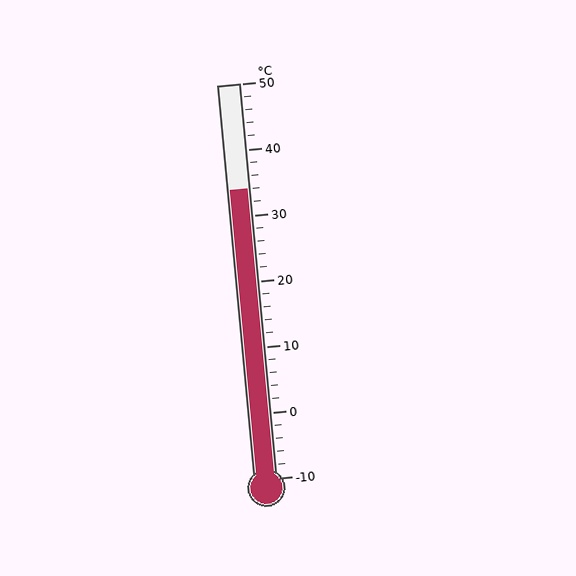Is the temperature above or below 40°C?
The temperature is below 40°C.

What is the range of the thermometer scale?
The thermometer scale ranges from -10°C to 50°C.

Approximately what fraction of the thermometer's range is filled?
The thermometer is filled to approximately 75% of its range.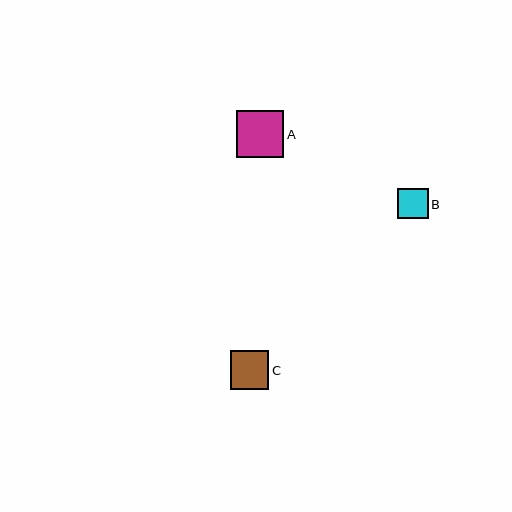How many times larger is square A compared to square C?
Square A is approximately 1.2 times the size of square C.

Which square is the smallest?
Square B is the smallest with a size of approximately 31 pixels.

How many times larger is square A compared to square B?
Square A is approximately 1.5 times the size of square B.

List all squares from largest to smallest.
From largest to smallest: A, C, B.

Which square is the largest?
Square A is the largest with a size of approximately 47 pixels.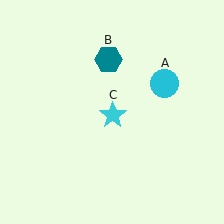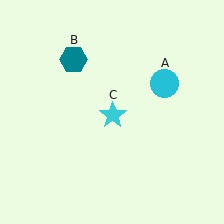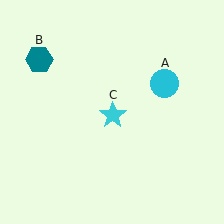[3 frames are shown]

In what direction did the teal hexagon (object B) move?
The teal hexagon (object B) moved left.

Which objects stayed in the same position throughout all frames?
Cyan circle (object A) and cyan star (object C) remained stationary.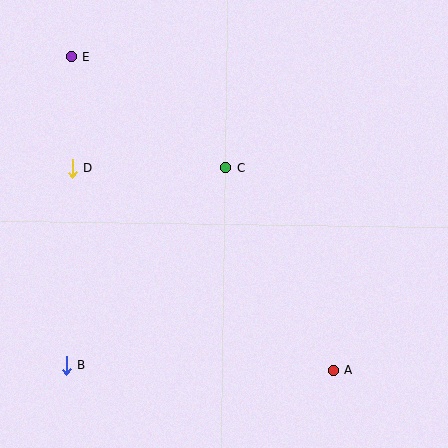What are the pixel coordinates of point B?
Point B is at (66, 365).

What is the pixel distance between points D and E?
The distance between D and E is 111 pixels.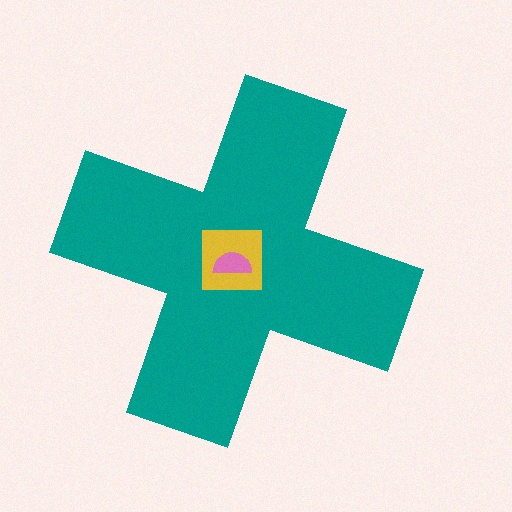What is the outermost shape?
The teal cross.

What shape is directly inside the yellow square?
The pink semicircle.